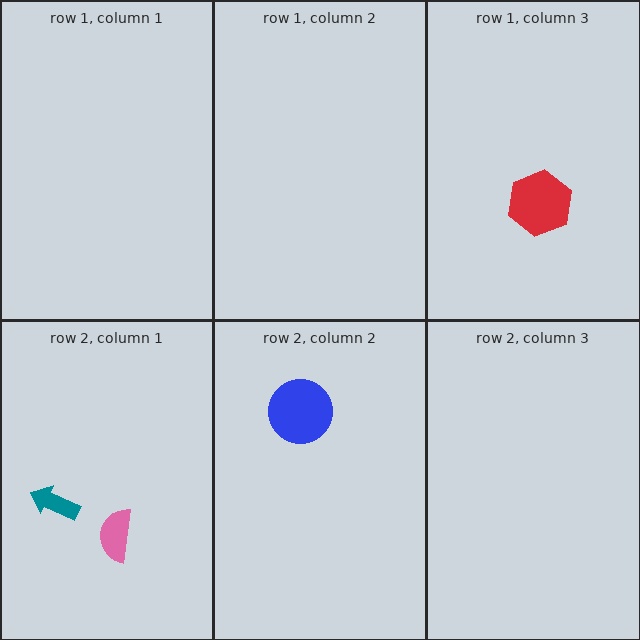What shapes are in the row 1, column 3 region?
The red hexagon.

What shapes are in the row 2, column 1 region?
The teal arrow, the pink semicircle.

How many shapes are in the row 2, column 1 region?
2.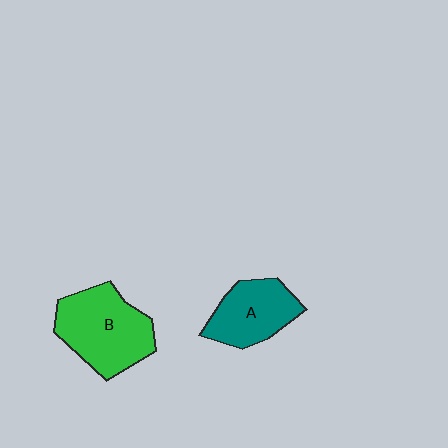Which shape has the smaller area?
Shape A (teal).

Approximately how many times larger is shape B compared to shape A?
Approximately 1.4 times.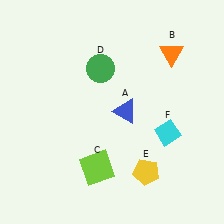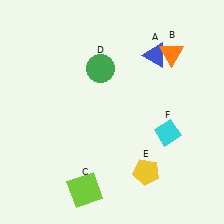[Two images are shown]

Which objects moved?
The objects that moved are: the blue triangle (A), the lime square (C).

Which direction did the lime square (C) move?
The lime square (C) moved down.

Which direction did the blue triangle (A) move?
The blue triangle (A) moved up.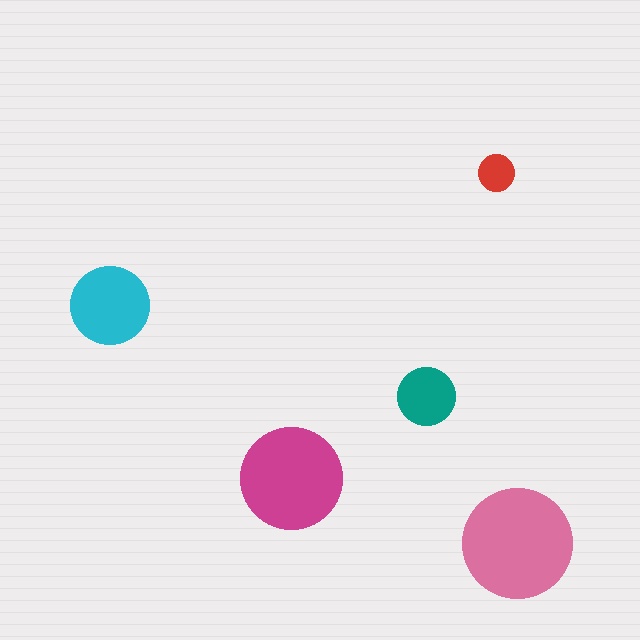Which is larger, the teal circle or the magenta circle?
The magenta one.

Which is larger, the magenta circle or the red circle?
The magenta one.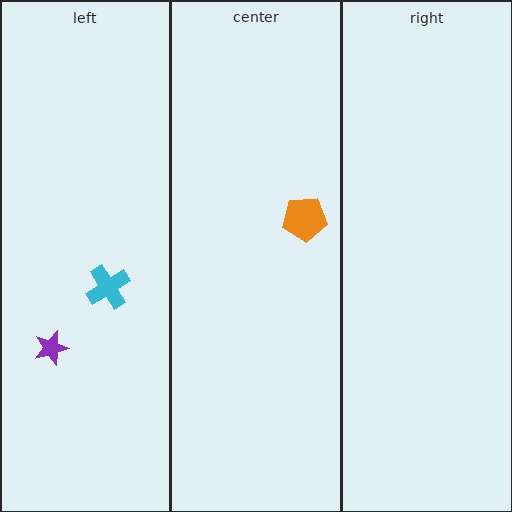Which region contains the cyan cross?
The left region.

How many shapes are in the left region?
2.